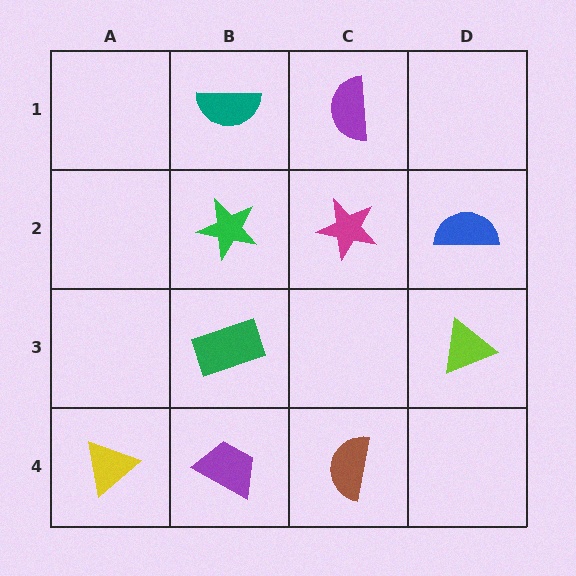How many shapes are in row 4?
3 shapes.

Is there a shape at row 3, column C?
No, that cell is empty.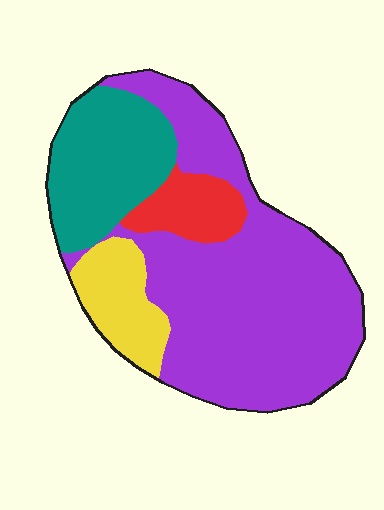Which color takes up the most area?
Purple, at roughly 60%.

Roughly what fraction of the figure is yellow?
Yellow takes up about one eighth (1/8) of the figure.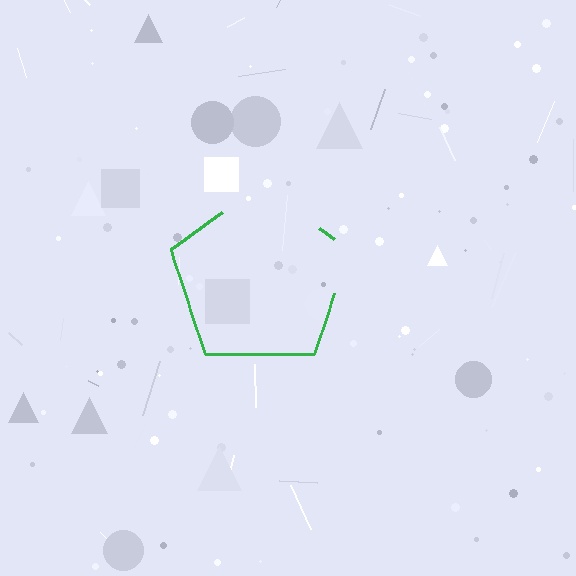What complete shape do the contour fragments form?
The contour fragments form a pentagon.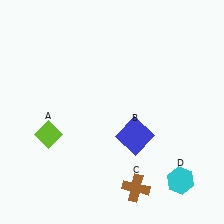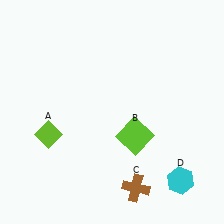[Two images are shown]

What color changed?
The square (B) changed from blue in Image 1 to lime in Image 2.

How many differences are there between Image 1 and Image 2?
There is 1 difference between the two images.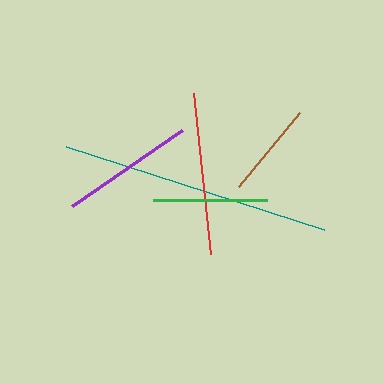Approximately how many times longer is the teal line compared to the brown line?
The teal line is approximately 2.8 times the length of the brown line.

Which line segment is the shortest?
The brown line is the shortest at approximately 96 pixels.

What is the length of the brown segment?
The brown segment is approximately 96 pixels long.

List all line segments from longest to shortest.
From longest to shortest: teal, red, purple, green, brown.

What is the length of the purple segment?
The purple segment is approximately 134 pixels long.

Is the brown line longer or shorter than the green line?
The green line is longer than the brown line.